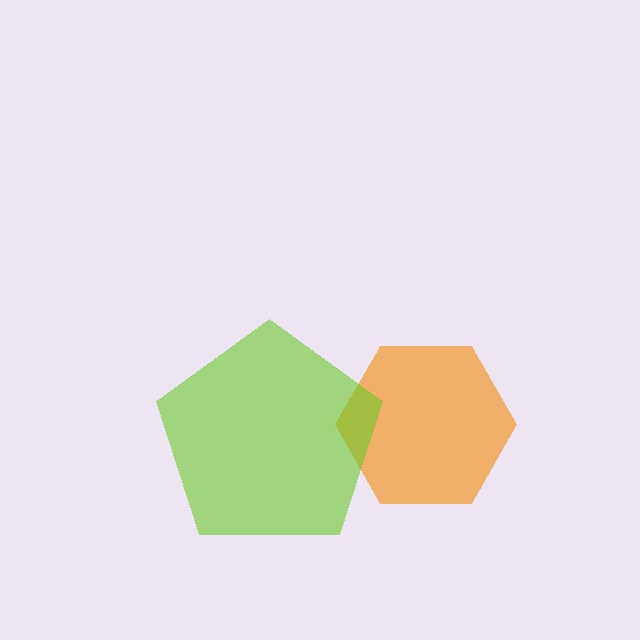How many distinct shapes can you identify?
There are 2 distinct shapes: an orange hexagon, a lime pentagon.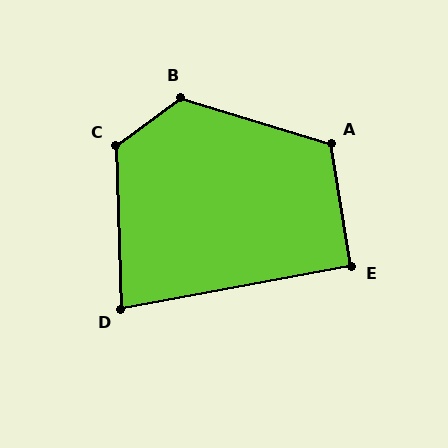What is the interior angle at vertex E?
Approximately 91 degrees (approximately right).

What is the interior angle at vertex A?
Approximately 116 degrees (obtuse).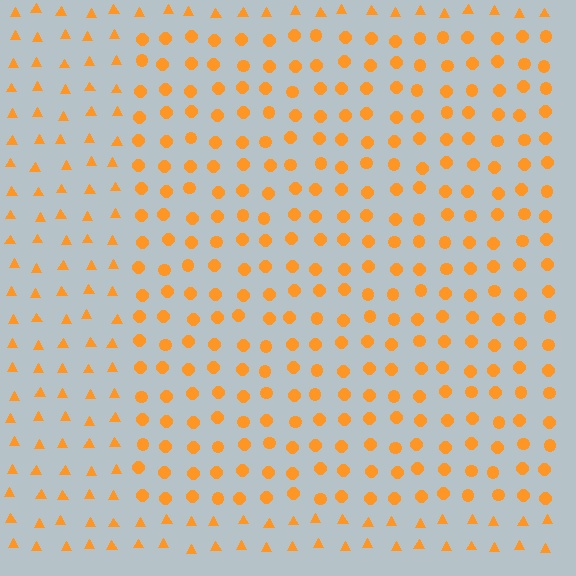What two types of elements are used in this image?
The image uses circles inside the rectangle region and triangles outside it.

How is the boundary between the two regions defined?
The boundary is defined by a change in element shape: circles inside vs. triangles outside. All elements share the same color and spacing.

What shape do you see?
I see a rectangle.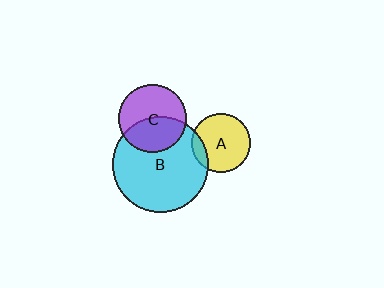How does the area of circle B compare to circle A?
Approximately 2.6 times.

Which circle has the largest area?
Circle B (cyan).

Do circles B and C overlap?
Yes.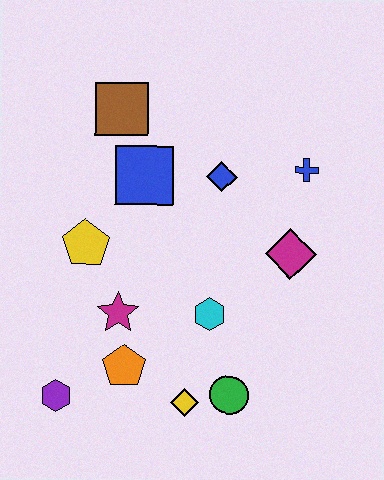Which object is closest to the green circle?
The yellow diamond is closest to the green circle.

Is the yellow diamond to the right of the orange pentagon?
Yes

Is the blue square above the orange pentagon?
Yes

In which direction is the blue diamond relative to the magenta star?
The blue diamond is above the magenta star.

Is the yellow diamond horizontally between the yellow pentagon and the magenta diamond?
Yes